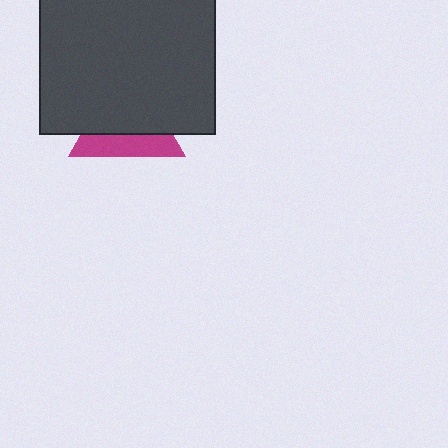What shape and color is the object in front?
The object in front is a dark gray rectangle.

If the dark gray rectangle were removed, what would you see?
You would see the complete magenta triangle.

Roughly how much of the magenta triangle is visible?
A small part of it is visible (roughly 38%).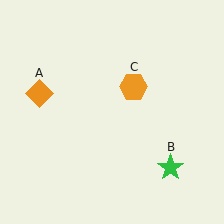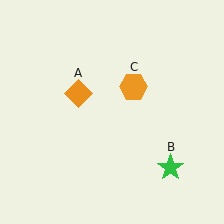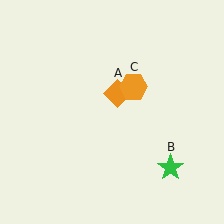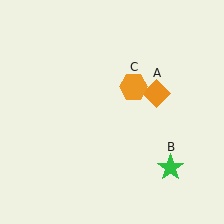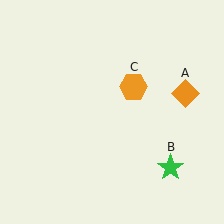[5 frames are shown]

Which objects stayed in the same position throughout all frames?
Green star (object B) and orange hexagon (object C) remained stationary.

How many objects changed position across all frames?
1 object changed position: orange diamond (object A).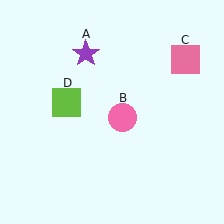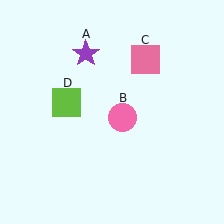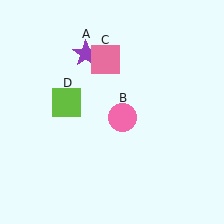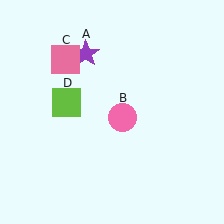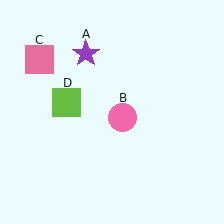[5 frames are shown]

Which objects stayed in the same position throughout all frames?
Purple star (object A) and pink circle (object B) and lime square (object D) remained stationary.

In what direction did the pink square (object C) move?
The pink square (object C) moved left.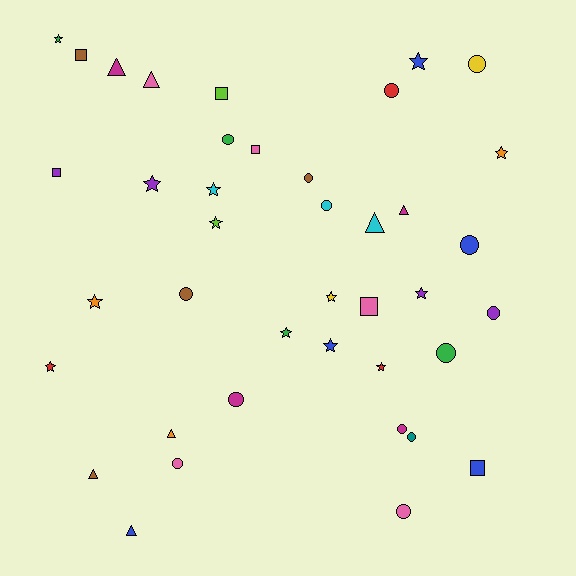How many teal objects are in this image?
There is 1 teal object.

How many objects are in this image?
There are 40 objects.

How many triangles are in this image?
There are 7 triangles.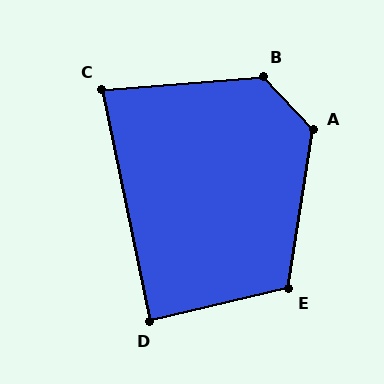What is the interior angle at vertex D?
Approximately 88 degrees (approximately right).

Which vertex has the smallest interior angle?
C, at approximately 83 degrees.